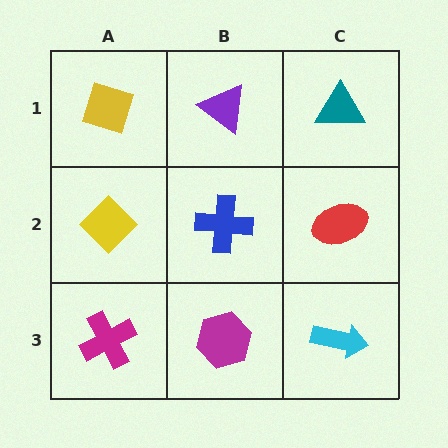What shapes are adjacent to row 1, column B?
A blue cross (row 2, column B), a yellow diamond (row 1, column A), a teal triangle (row 1, column C).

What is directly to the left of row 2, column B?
A yellow diamond.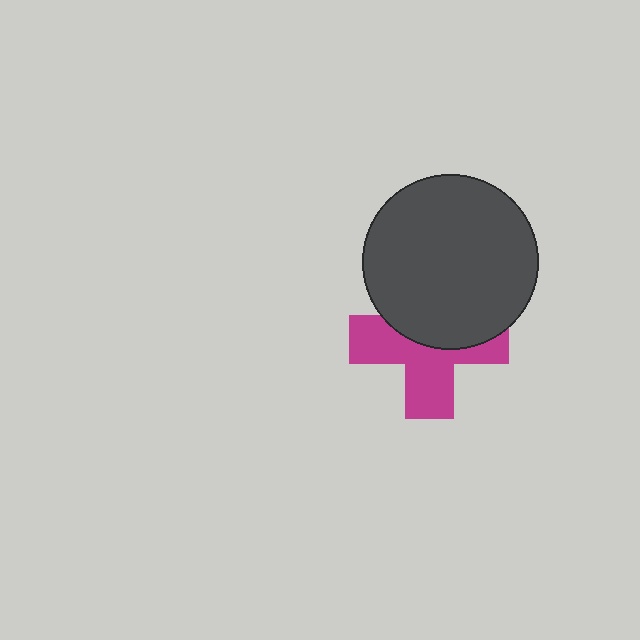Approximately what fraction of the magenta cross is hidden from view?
Roughly 46% of the magenta cross is hidden behind the dark gray circle.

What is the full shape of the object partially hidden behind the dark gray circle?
The partially hidden object is a magenta cross.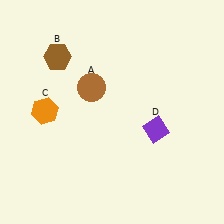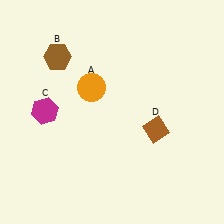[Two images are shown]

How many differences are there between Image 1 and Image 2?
There are 3 differences between the two images.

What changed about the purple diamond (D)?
In Image 1, D is purple. In Image 2, it changed to brown.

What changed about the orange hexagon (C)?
In Image 1, C is orange. In Image 2, it changed to magenta.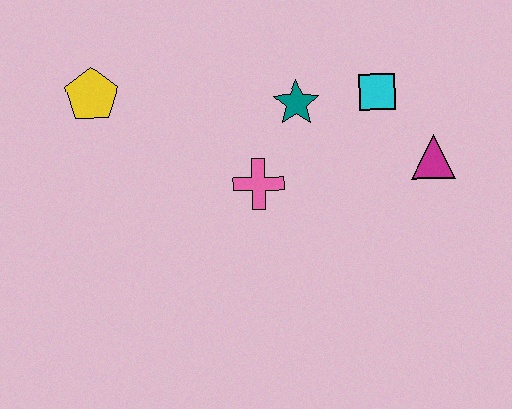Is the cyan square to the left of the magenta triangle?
Yes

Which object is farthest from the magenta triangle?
The yellow pentagon is farthest from the magenta triangle.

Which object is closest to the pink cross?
The teal star is closest to the pink cross.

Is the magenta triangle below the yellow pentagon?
Yes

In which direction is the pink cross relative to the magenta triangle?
The pink cross is to the left of the magenta triangle.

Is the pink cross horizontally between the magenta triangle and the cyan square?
No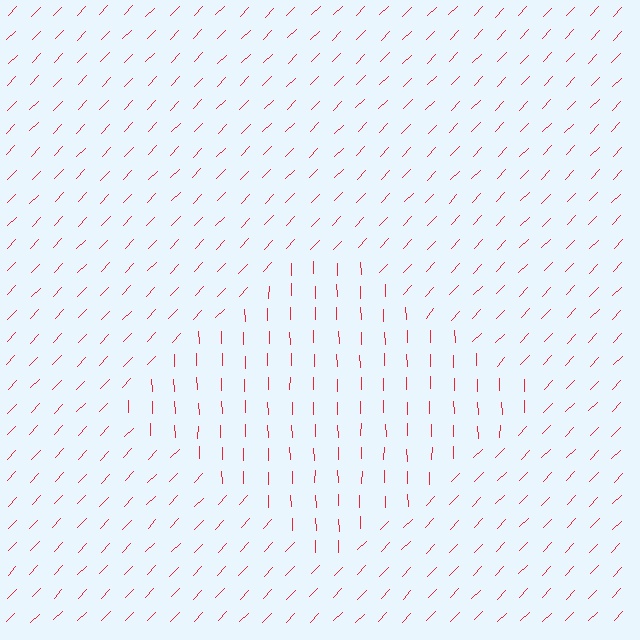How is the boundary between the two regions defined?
The boundary is defined purely by a change in line orientation (approximately 45 degrees difference). All lines are the same color and thickness.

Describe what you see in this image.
The image is filled with small red line segments. A diamond region in the image has lines oriented differently from the surrounding lines, creating a visible texture boundary.